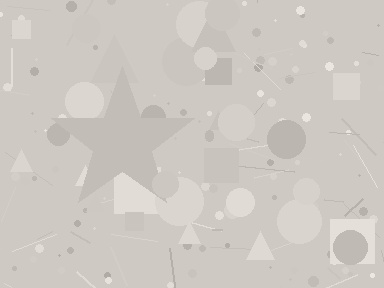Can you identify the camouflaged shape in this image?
The camouflaged shape is a star.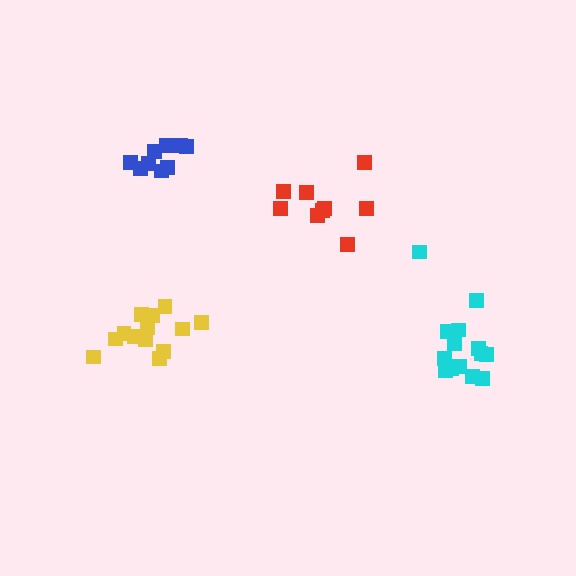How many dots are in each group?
Group 1: 13 dots, Group 2: 9 dots, Group 3: 14 dots, Group 4: 10 dots (46 total).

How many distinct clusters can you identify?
There are 4 distinct clusters.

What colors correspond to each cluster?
The clusters are colored: yellow, red, cyan, blue.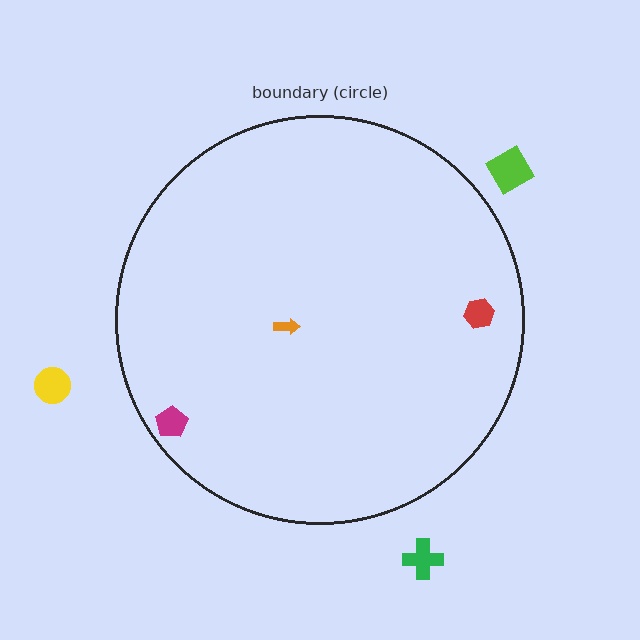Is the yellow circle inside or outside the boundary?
Outside.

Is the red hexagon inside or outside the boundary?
Inside.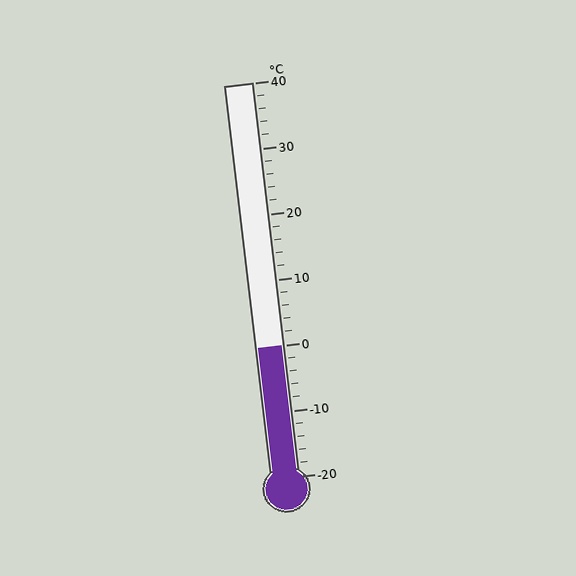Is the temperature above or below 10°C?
The temperature is below 10°C.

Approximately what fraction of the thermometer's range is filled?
The thermometer is filled to approximately 35% of its range.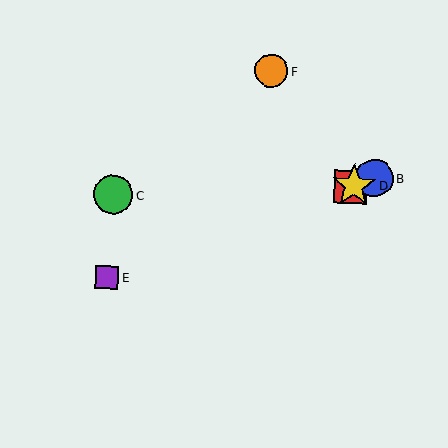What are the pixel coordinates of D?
Object D is at (354, 186).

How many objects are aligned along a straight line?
4 objects (A, B, D, E) are aligned along a straight line.